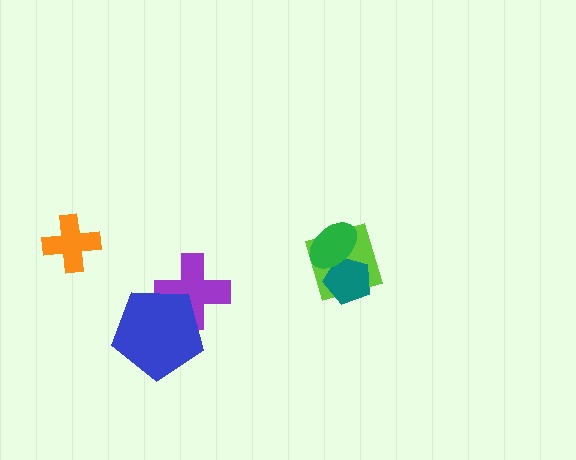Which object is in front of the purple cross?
The blue pentagon is in front of the purple cross.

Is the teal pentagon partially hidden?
Yes, it is partially covered by another shape.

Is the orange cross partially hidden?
No, no other shape covers it.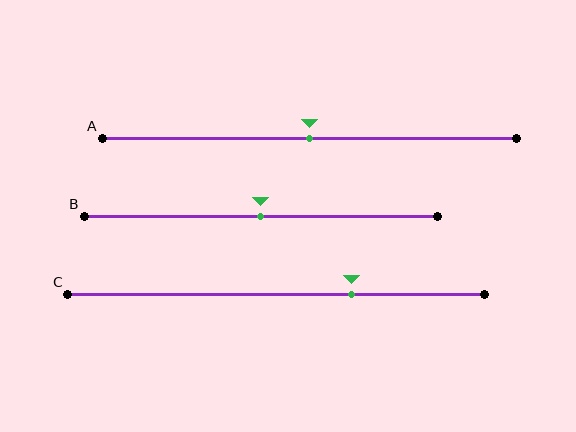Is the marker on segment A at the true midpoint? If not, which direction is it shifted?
Yes, the marker on segment A is at the true midpoint.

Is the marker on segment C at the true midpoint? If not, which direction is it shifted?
No, the marker on segment C is shifted to the right by about 18% of the segment length.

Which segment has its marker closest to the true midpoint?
Segment A has its marker closest to the true midpoint.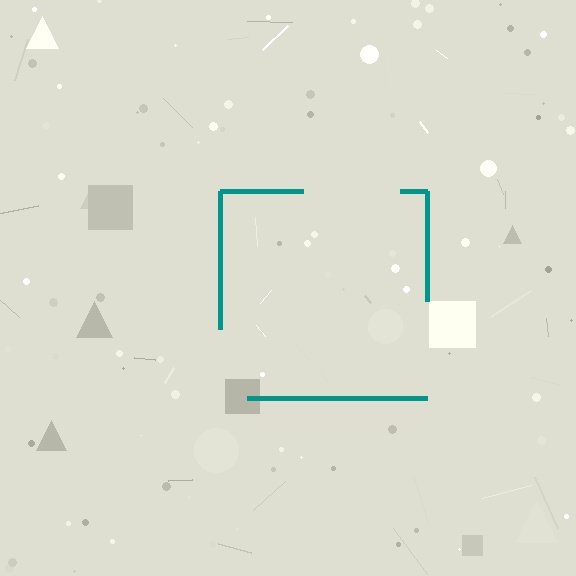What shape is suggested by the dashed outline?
The dashed outline suggests a square.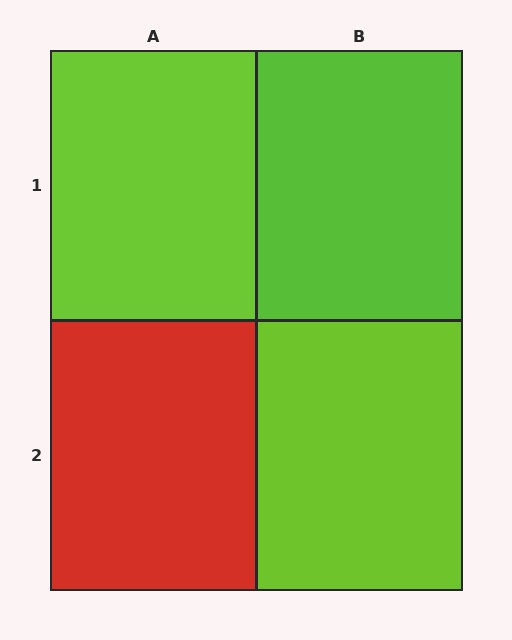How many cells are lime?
3 cells are lime.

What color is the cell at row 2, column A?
Red.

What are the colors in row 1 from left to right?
Lime, lime.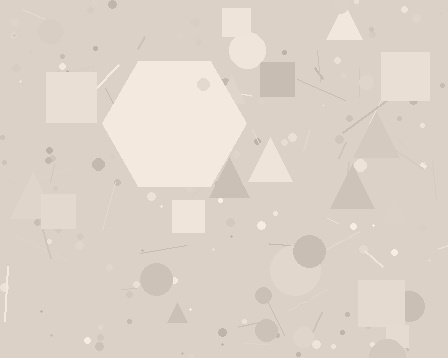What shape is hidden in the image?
A hexagon is hidden in the image.